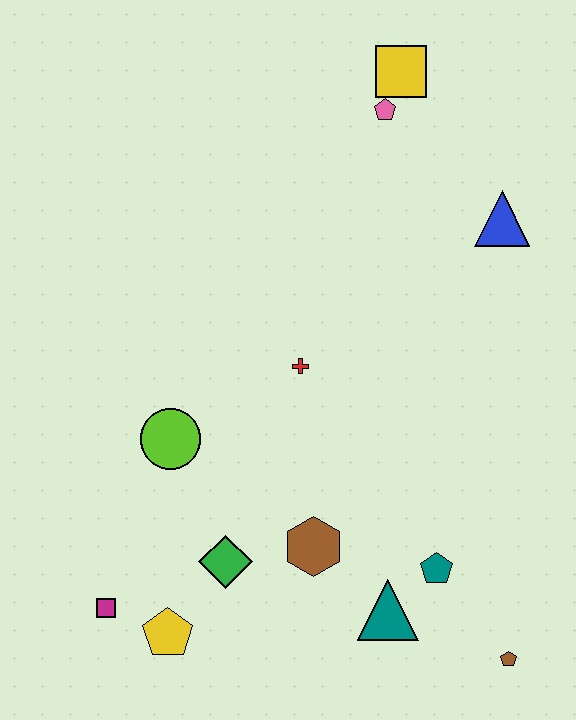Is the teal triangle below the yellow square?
Yes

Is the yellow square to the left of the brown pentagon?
Yes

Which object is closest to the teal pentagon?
The teal triangle is closest to the teal pentagon.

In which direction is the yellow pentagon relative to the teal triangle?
The yellow pentagon is to the left of the teal triangle.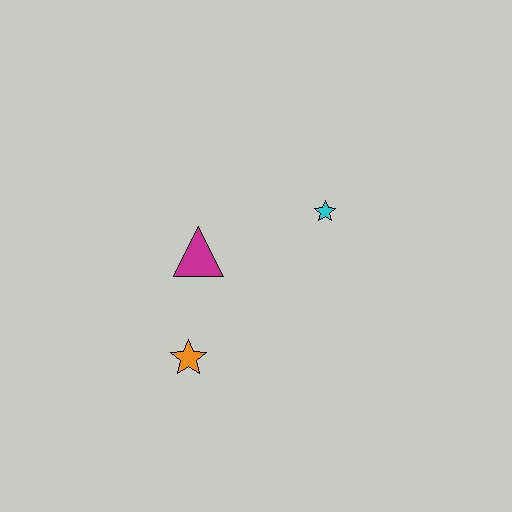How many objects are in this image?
There are 3 objects.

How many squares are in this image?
There are no squares.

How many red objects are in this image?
There are no red objects.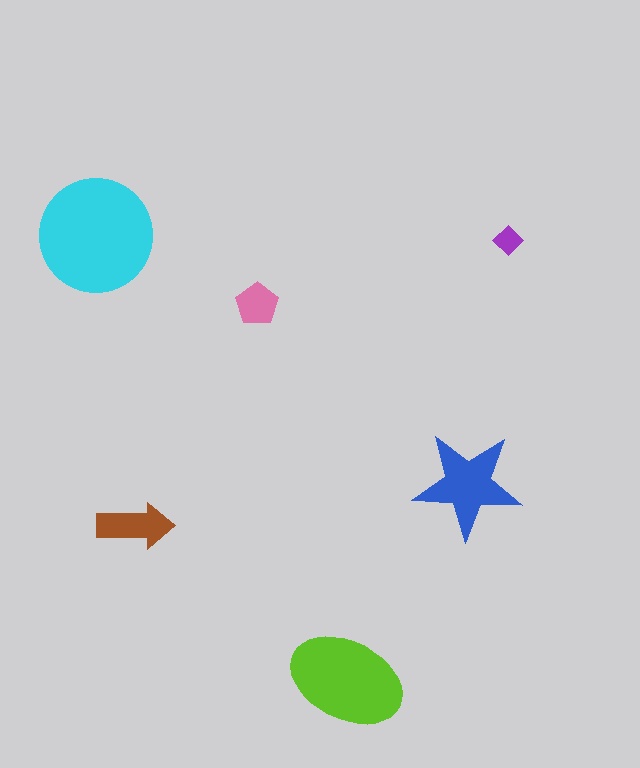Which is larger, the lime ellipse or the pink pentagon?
The lime ellipse.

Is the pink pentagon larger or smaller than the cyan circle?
Smaller.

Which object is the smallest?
The purple diamond.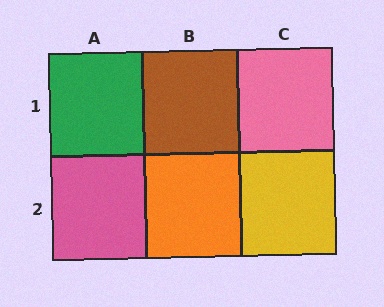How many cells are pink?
2 cells are pink.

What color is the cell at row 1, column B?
Brown.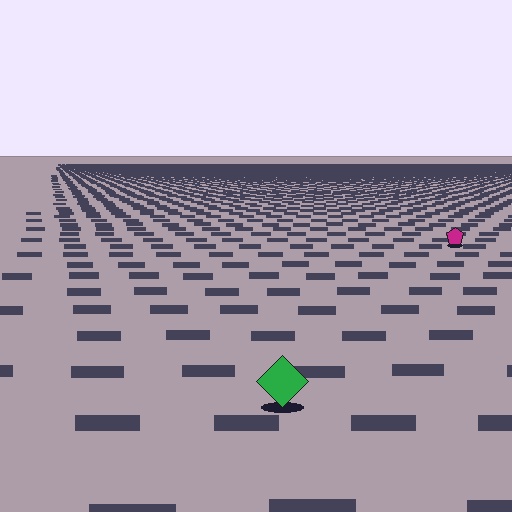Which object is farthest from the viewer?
The magenta pentagon is farthest from the viewer. It appears smaller and the ground texture around it is denser.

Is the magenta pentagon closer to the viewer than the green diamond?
No. The green diamond is closer — you can tell from the texture gradient: the ground texture is coarser near it.